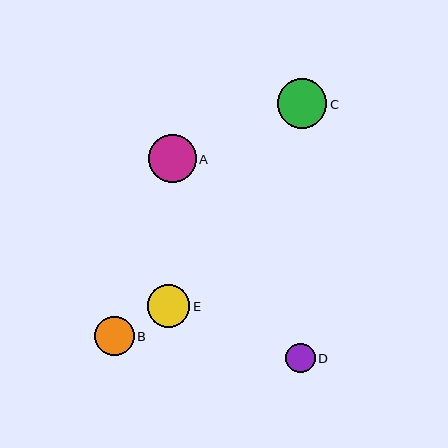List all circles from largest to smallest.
From largest to smallest: C, A, E, B, D.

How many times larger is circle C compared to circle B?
Circle C is approximately 1.3 times the size of circle B.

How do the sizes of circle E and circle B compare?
Circle E and circle B are approximately the same size.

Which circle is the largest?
Circle C is the largest with a size of approximately 50 pixels.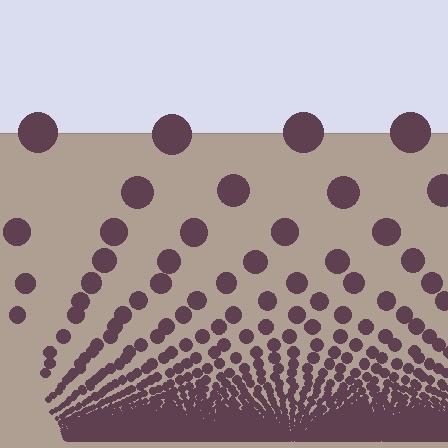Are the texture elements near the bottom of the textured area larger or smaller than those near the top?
Smaller. The gradient is inverted — elements near the bottom are smaller and denser.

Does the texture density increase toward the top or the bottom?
Density increases toward the bottom.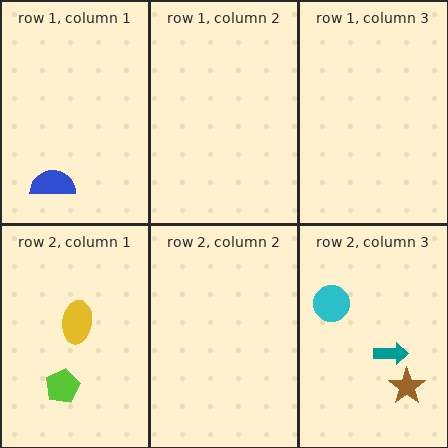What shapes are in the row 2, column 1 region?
The yellow ellipse, the lime pentagon.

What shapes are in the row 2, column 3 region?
The brown star, the teal arrow, the cyan circle.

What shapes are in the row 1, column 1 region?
The blue semicircle.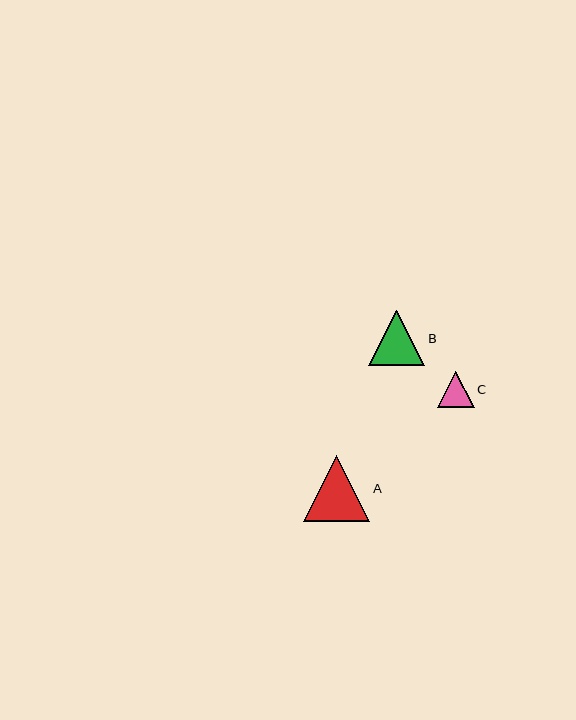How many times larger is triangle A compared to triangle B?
Triangle A is approximately 1.2 times the size of triangle B.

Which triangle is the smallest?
Triangle C is the smallest with a size of approximately 36 pixels.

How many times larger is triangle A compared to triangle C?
Triangle A is approximately 1.8 times the size of triangle C.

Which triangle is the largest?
Triangle A is the largest with a size of approximately 66 pixels.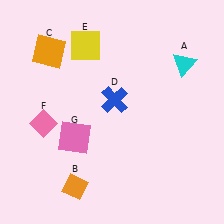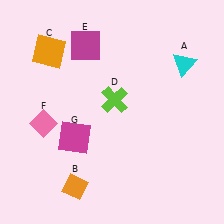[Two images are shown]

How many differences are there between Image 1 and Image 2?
There are 3 differences between the two images.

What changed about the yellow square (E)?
In Image 1, E is yellow. In Image 2, it changed to magenta.